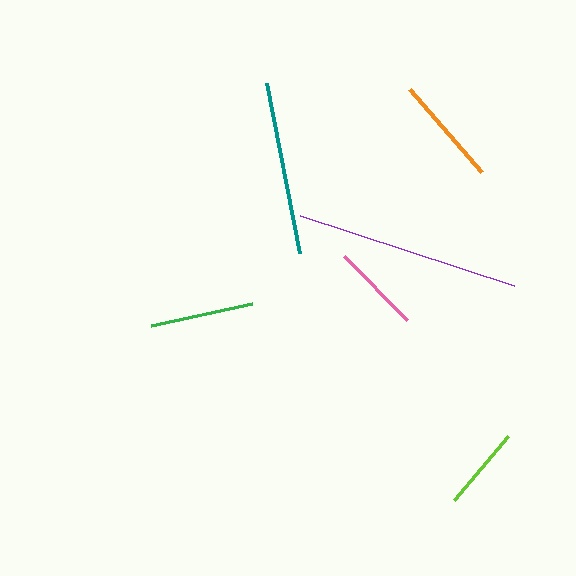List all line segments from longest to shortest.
From longest to shortest: purple, teal, orange, green, pink, lime.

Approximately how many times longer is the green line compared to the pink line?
The green line is approximately 1.1 times the length of the pink line.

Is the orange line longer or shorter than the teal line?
The teal line is longer than the orange line.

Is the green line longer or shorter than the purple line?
The purple line is longer than the green line.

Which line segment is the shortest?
The lime line is the shortest at approximately 84 pixels.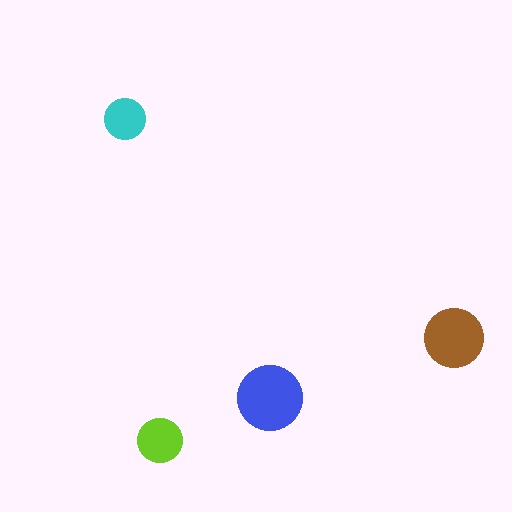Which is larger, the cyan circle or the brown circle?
The brown one.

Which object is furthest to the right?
The brown circle is rightmost.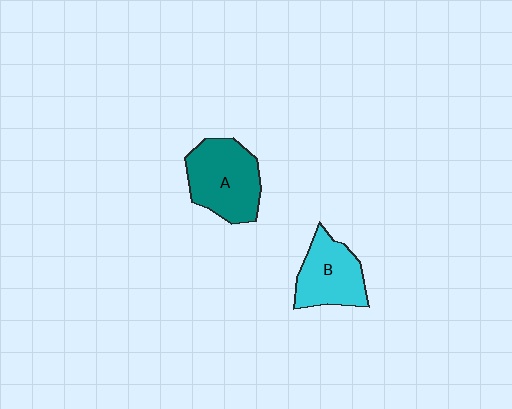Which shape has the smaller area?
Shape B (cyan).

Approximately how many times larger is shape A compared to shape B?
Approximately 1.2 times.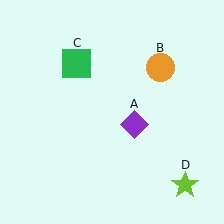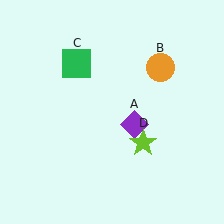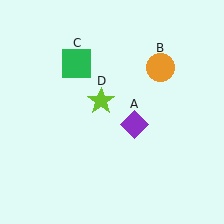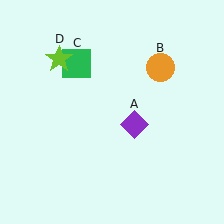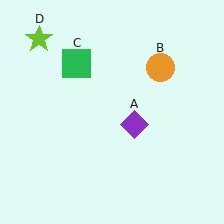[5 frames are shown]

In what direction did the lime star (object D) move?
The lime star (object D) moved up and to the left.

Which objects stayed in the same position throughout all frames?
Purple diamond (object A) and orange circle (object B) and green square (object C) remained stationary.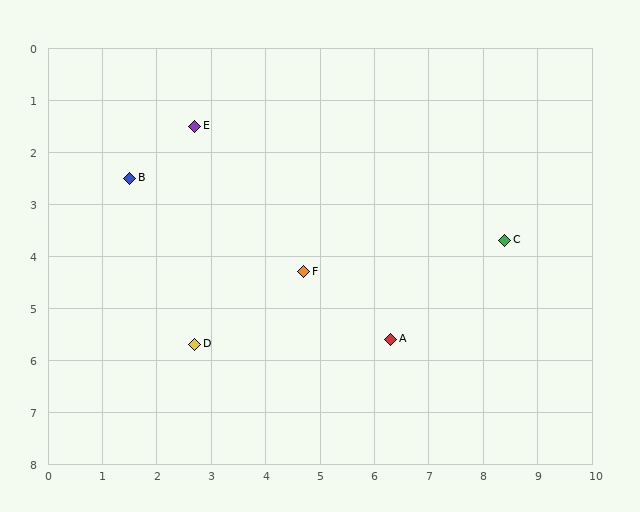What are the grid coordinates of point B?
Point B is at approximately (1.5, 2.5).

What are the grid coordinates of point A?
Point A is at approximately (6.3, 5.6).